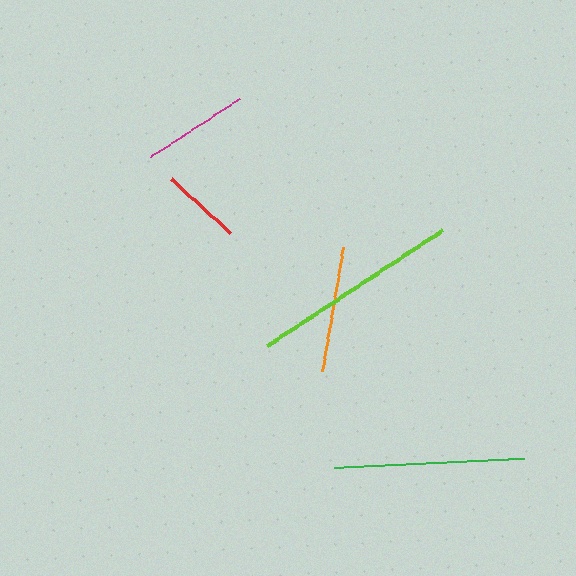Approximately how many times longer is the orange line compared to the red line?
The orange line is approximately 1.6 times the length of the red line.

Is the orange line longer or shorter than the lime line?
The lime line is longer than the orange line.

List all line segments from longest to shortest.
From longest to shortest: lime, green, orange, magenta, red.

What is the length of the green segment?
The green segment is approximately 190 pixels long.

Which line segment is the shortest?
The red line is the shortest at approximately 81 pixels.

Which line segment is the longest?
The lime line is the longest at approximately 211 pixels.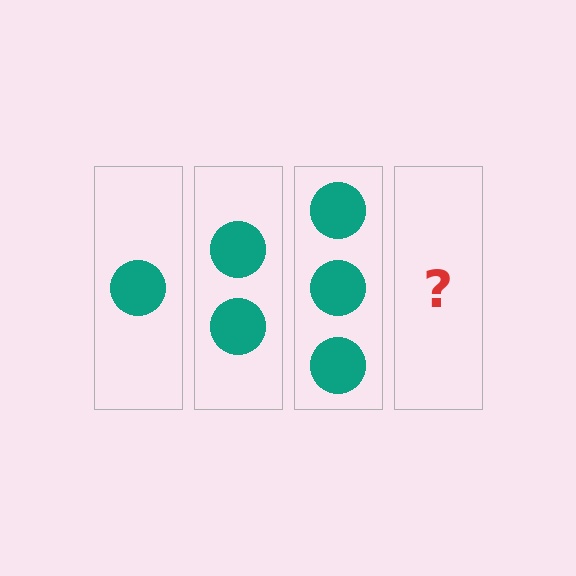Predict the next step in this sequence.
The next step is 4 circles.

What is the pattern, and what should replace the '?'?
The pattern is that each step adds one more circle. The '?' should be 4 circles.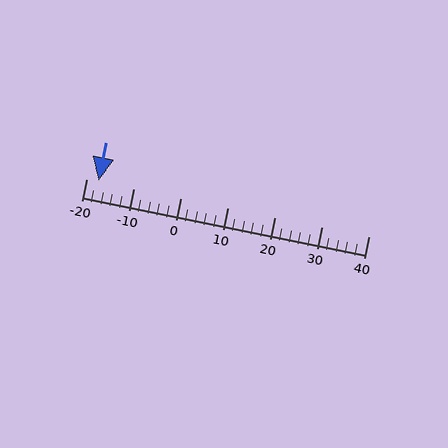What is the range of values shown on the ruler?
The ruler shows values from -20 to 40.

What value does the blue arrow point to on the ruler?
The blue arrow points to approximately -17.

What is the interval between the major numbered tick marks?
The major tick marks are spaced 10 units apart.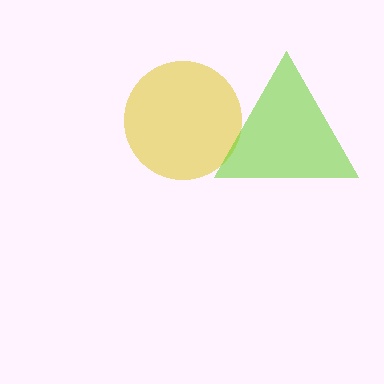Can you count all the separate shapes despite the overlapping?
Yes, there are 2 separate shapes.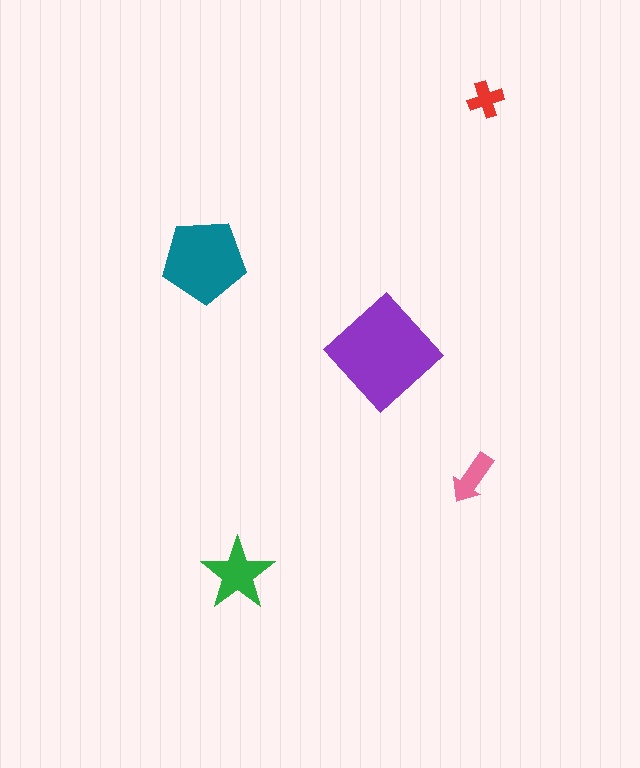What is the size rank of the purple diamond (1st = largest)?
1st.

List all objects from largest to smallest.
The purple diamond, the teal pentagon, the green star, the pink arrow, the red cross.